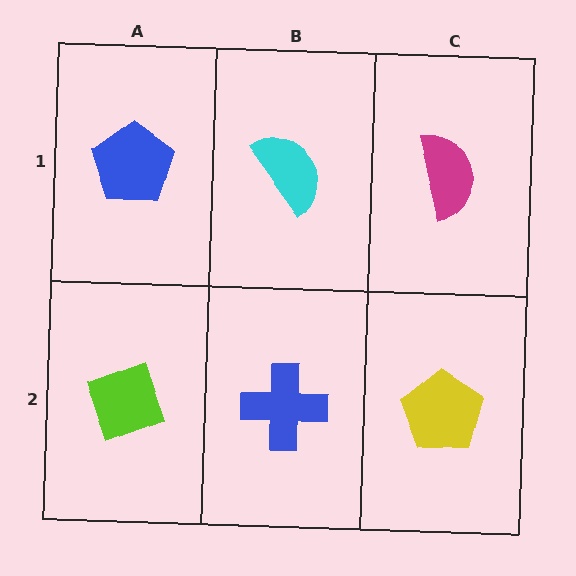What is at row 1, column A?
A blue pentagon.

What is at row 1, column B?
A cyan semicircle.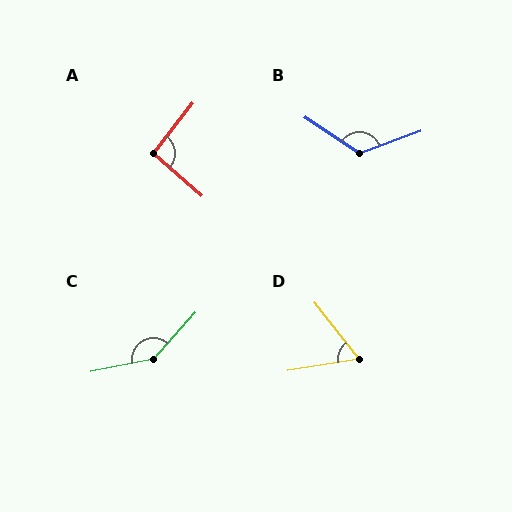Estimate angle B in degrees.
Approximately 126 degrees.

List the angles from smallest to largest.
D (61°), A (94°), B (126°), C (144°).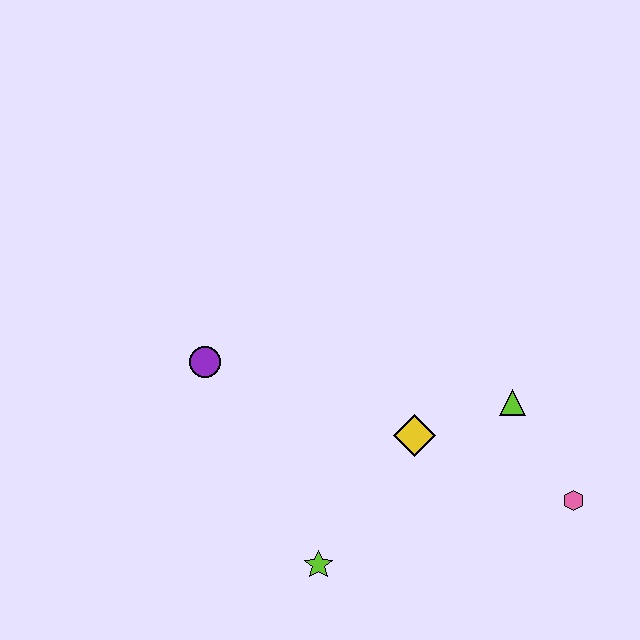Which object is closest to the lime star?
The yellow diamond is closest to the lime star.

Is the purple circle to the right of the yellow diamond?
No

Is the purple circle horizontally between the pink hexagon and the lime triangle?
No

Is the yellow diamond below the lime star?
No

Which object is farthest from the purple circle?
The pink hexagon is farthest from the purple circle.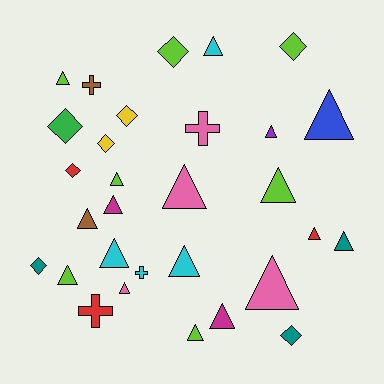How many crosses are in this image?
There are 4 crosses.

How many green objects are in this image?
There is 1 green object.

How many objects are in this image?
There are 30 objects.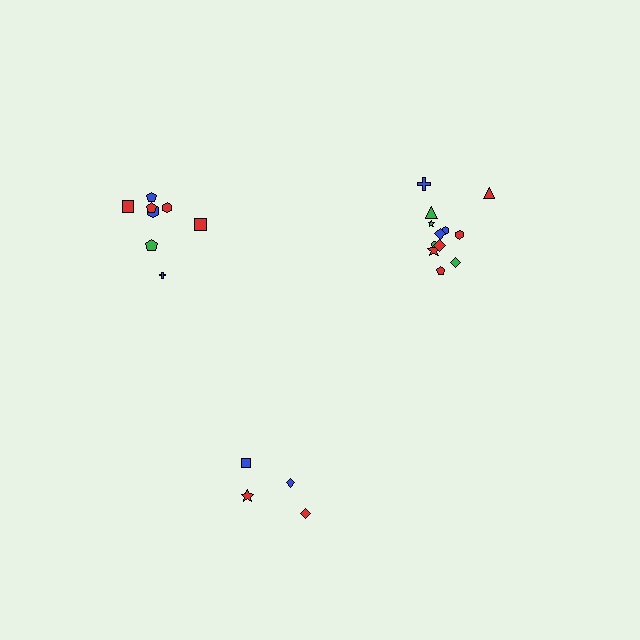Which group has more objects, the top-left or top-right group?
The top-right group.